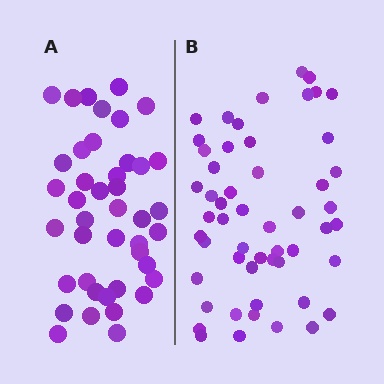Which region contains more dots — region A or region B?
Region B (the right region) has more dots.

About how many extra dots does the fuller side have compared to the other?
Region B has roughly 12 or so more dots than region A.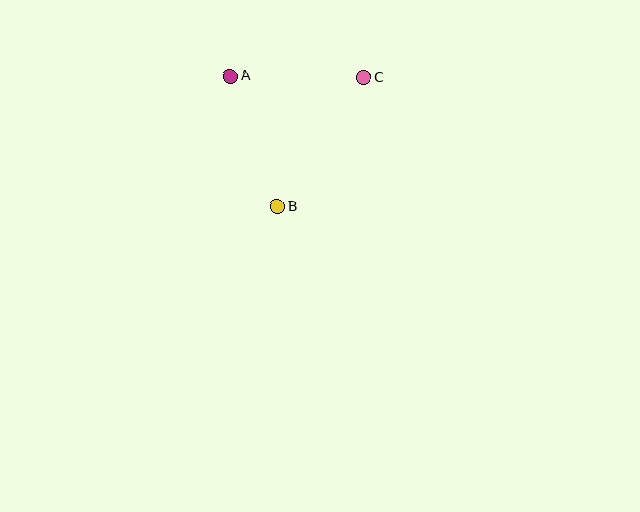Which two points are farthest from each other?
Points B and C are farthest from each other.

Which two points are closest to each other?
Points A and C are closest to each other.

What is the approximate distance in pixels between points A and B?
The distance between A and B is approximately 139 pixels.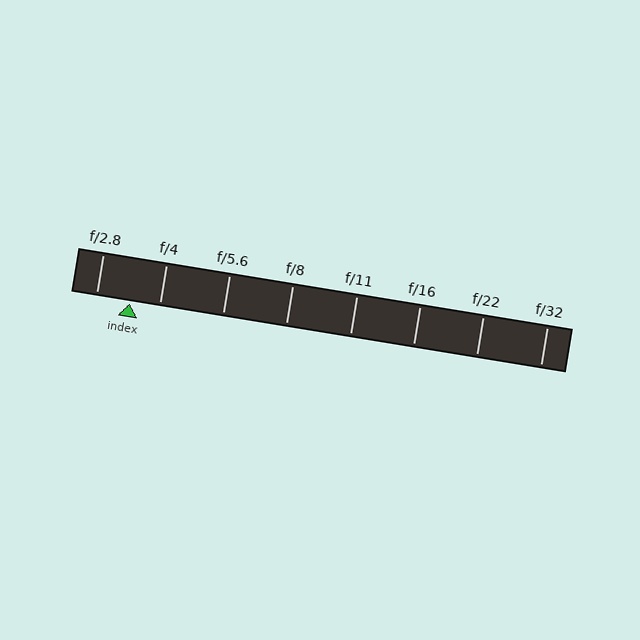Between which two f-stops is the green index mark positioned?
The index mark is between f/2.8 and f/4.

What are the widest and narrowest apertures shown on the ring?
The widest aperture shown is f/2.8 and the narrowest is f/32.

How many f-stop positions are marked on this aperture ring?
There are 8 f-stop positions marked.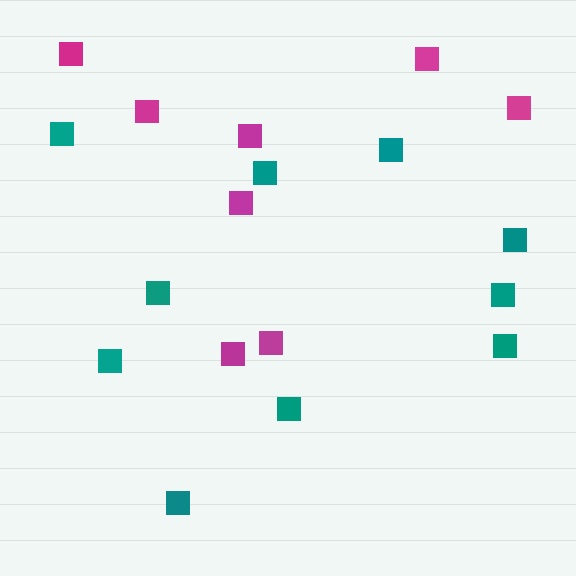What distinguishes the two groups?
There are 2 groups: one group of magenta squares (8) and one group of teal squares (10).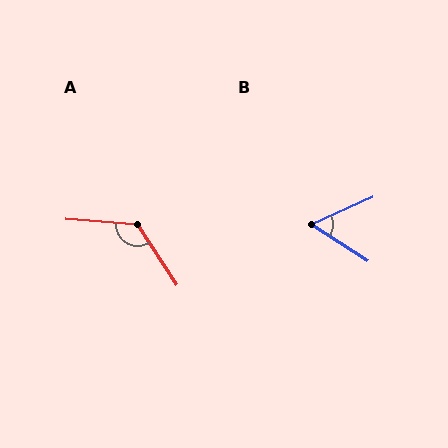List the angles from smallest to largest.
B (57°), A (128°).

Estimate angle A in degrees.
Approximately 128 degrees.